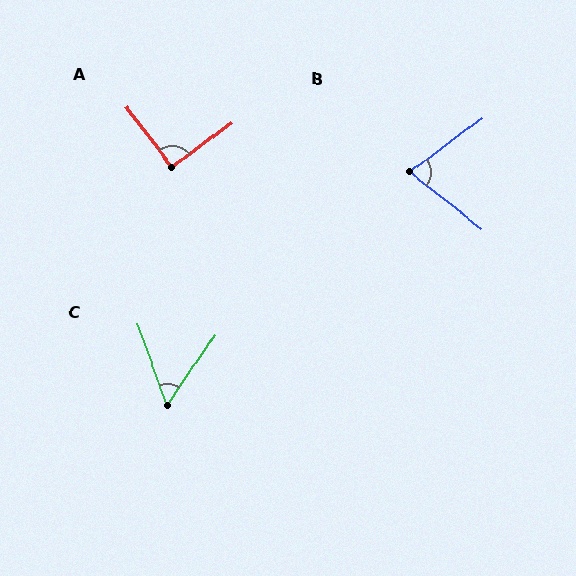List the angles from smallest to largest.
C (55°), B (75°), A (90°).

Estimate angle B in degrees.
Approximately 75 degrees.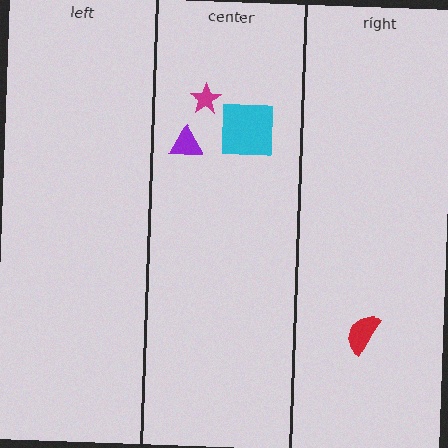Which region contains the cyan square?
The center region.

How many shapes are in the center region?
3.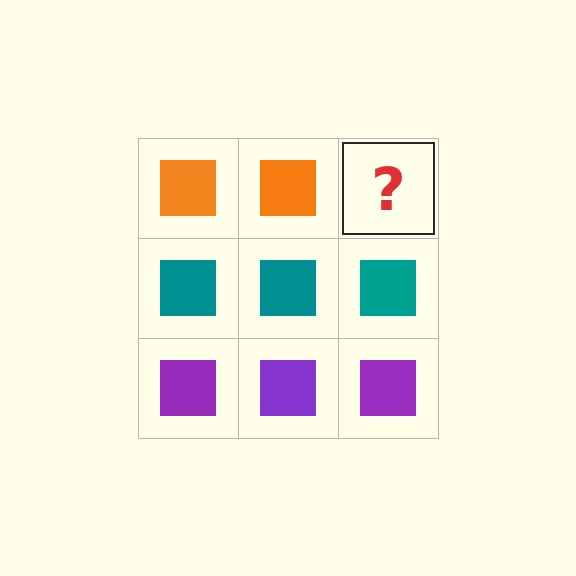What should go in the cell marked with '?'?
The missing cell should contain an orange square.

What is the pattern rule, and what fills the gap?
The rule is that each row has a consistent color. The gap should be filled with an orange square.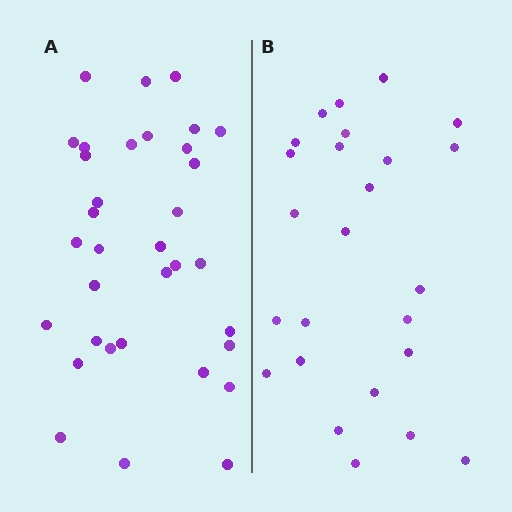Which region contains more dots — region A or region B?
Region A (the left region) has more dots.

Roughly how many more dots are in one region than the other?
Region A has roughly 8 or so more dots than region B.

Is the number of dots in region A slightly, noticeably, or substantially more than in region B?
Region A has noticeably more, but not dramatically so. The ratio is roughly 1.4 to 1.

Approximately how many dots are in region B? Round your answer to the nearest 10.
About 20 dots. (The exact count is 25, which rounds to 20.)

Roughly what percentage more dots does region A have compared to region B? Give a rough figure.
About 35% more.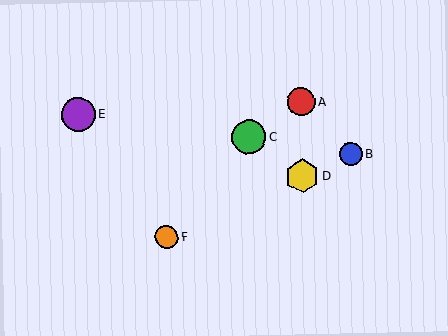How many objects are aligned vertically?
2 objects (A, D) are aligned vertically.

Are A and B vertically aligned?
No, A is at x≈301 and B is at x≈351.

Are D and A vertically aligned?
Yes, both are at x≈302.